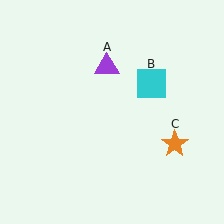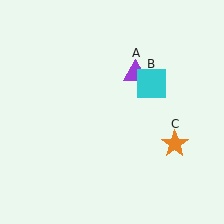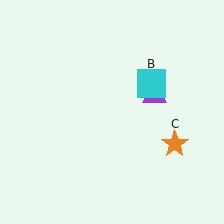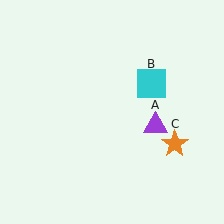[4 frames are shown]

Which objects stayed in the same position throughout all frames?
Cyan square (object B) and orange star (object C) remained stationary.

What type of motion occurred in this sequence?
The purple triangle (object A) rotated clockwise around the center of the scene.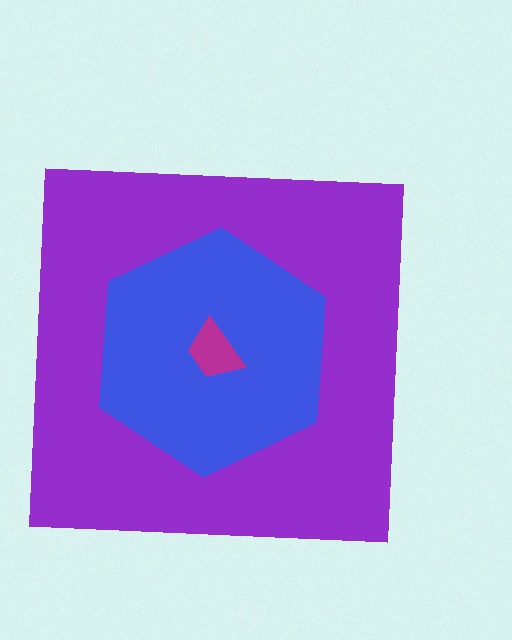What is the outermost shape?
The purple square.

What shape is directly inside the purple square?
The blue hexagon.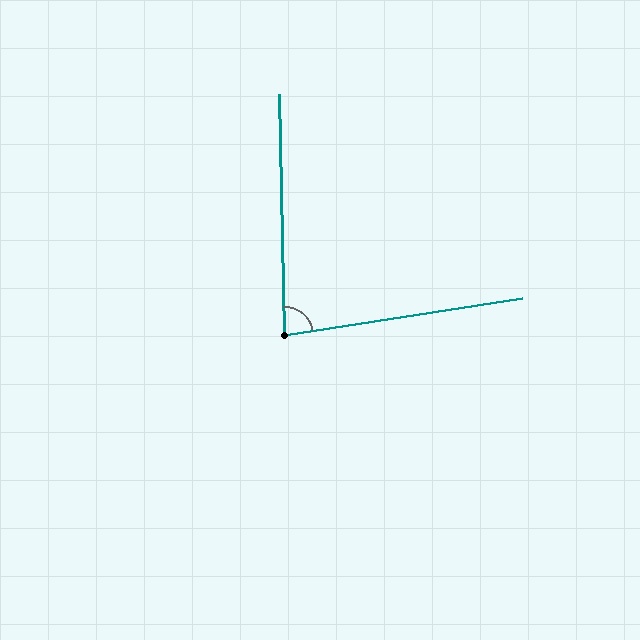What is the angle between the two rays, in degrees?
Approximately 83 degrees.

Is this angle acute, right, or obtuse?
It is acute.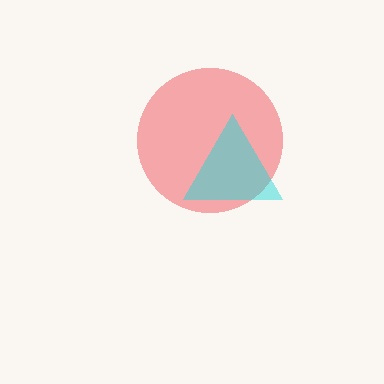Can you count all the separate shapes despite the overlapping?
Yes, there are 2 separate shapes.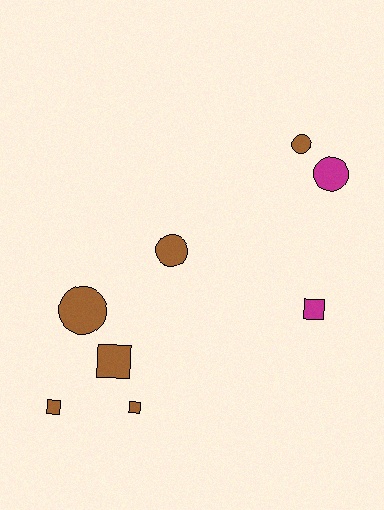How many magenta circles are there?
There is 1 magenta circle.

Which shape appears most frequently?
Circle, with 4 objects.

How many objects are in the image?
There are 8 objects.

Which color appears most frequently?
Brown, with 6 objects.